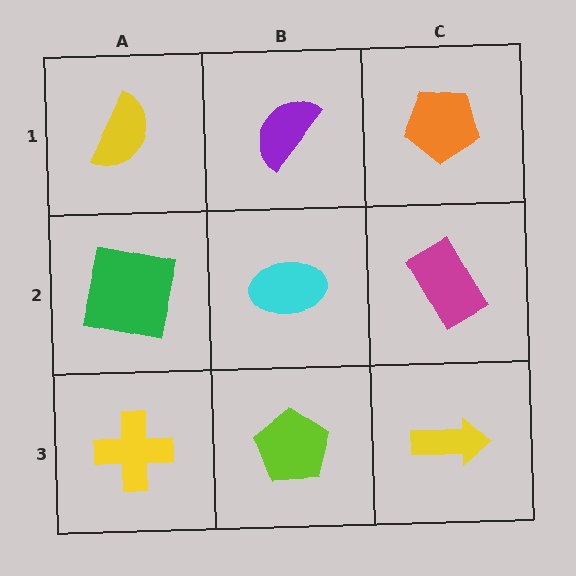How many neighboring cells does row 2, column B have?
4.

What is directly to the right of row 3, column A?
A lime pentagon.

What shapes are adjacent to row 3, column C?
A magenta rectangle (row 2, column C), a lime pentagon (row 3, column B).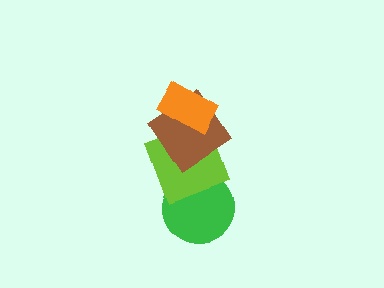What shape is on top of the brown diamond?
The orange rectangle is on top of the brown diamond.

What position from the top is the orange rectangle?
The orange rectangle is 1st from the top.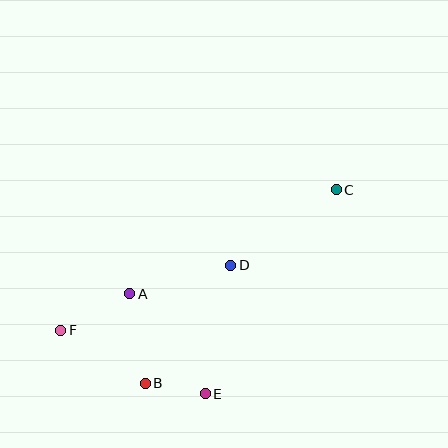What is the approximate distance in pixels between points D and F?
The distance between D and F is approximately 182 pixels.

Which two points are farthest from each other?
Points C and F are farthest from each other.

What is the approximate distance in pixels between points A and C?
The distance between A and C is approximately 231 pixels.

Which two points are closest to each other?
Points B and E are closest to each other.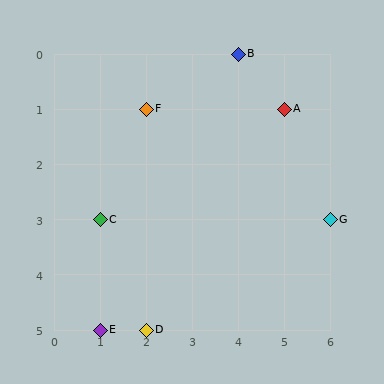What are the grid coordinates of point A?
Point A is at grid coordinates (5, 1).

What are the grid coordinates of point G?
Point G is at grid coordinates (6, 3).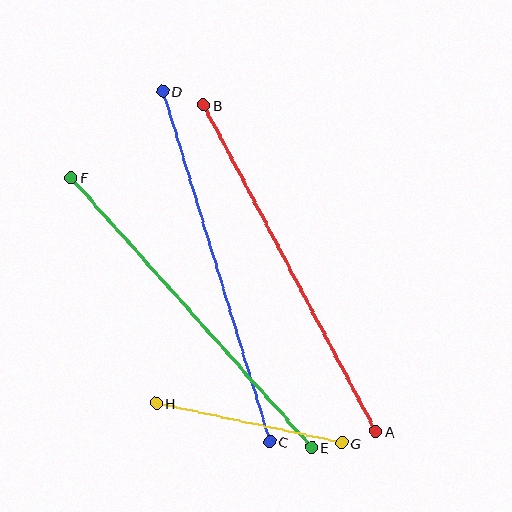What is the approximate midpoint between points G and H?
The midpoint is at approximately (249, 423) pixels.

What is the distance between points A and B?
The distance is approximately 369 pixels.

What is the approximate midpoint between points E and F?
The midpoint is at approximately (191, 313) pixels.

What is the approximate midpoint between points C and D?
The midpoint is at approximately (216, 266) pixels.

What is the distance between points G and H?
The distance is approximately 190 pixels.